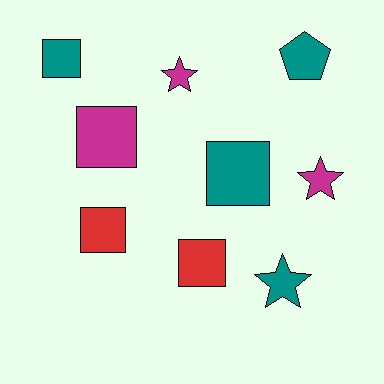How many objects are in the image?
There are 9 objects.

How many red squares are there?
There are 2 red squares.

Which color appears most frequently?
Teal, with 4 objects.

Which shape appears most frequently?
Square, with 5 objects.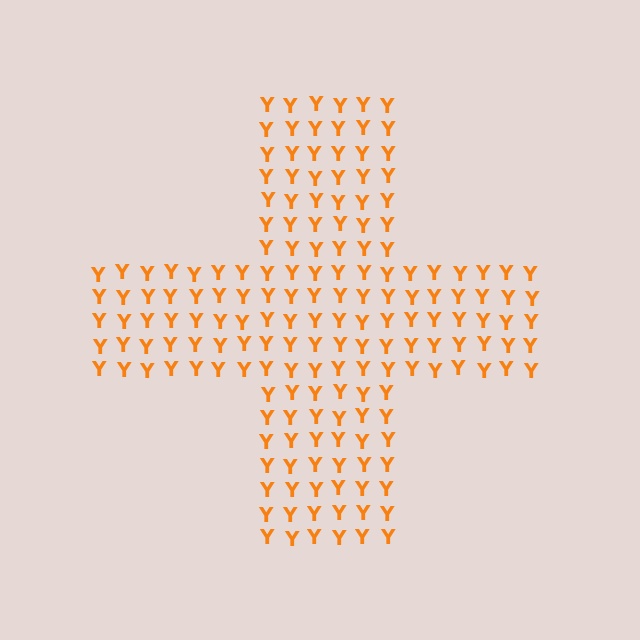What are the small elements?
The small elements are letter Y's.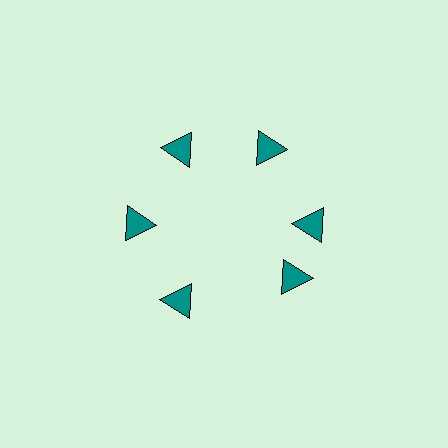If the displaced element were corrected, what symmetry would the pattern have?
It would have 6-fold rotational symmetry — the pattern would map onto itself every 60 degrees.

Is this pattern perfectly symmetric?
No. The 6 teal triangles are arranged in a ring, but one element near the 5 o'clock position is rotated out of alignment along the ring, breaking the 6-fold rotational symmetry.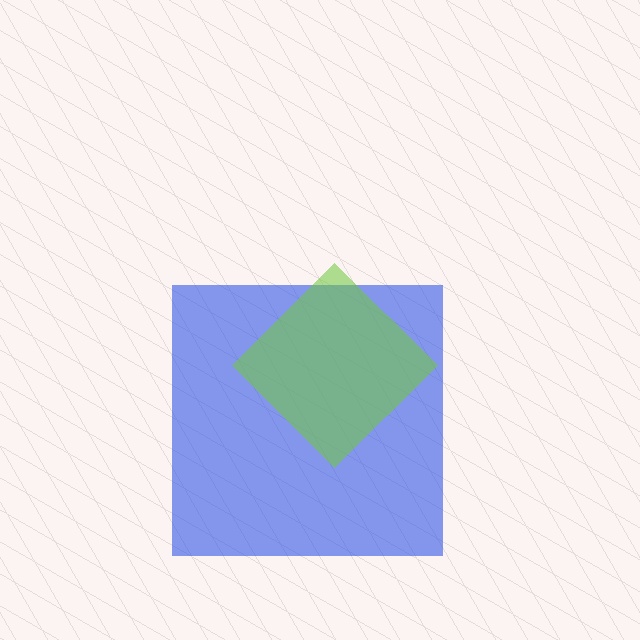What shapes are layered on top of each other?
The layered shapes are: a blue square, a lime diamond.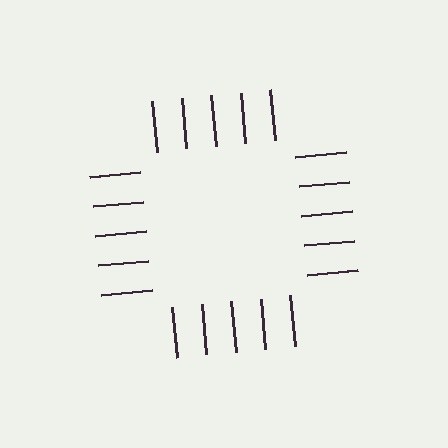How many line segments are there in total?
20 — 5 along each of the 4 edges.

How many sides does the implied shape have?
4 sides — the line-ends trace a square.